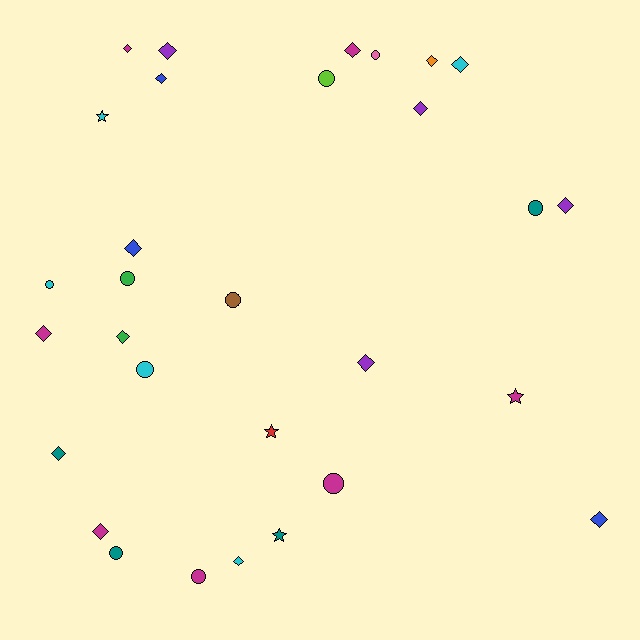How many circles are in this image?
There are 10 circles.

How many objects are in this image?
There are 30 objects.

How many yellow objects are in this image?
There are no yellow objects.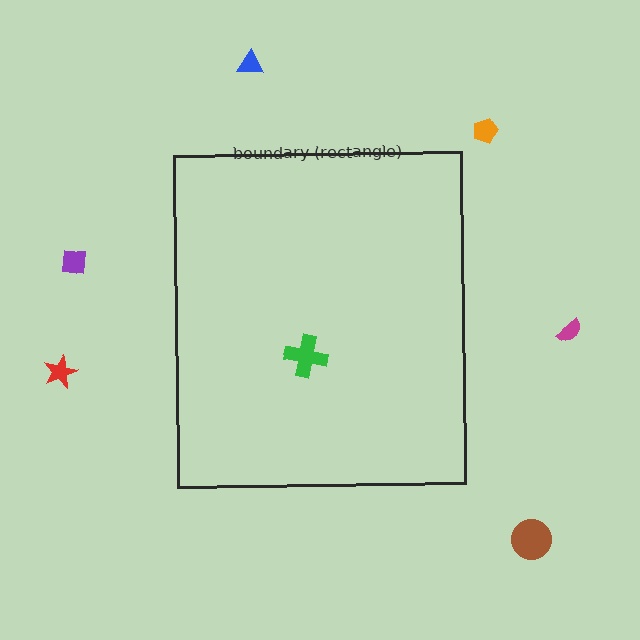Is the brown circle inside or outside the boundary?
Outside.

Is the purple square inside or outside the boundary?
Outside.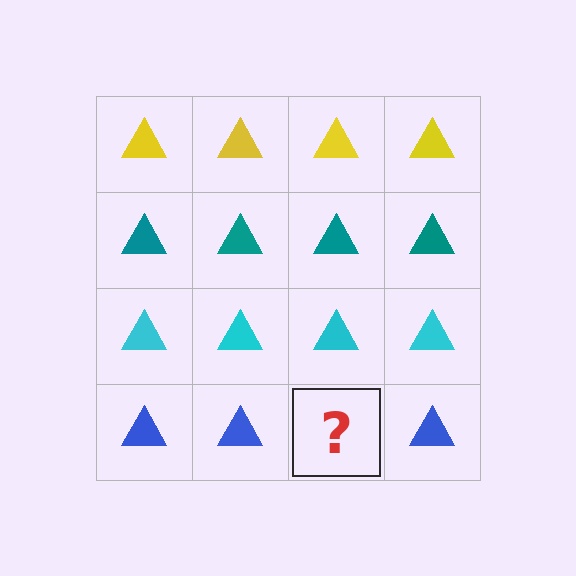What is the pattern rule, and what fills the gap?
The rule is that each row has a consistent color. The gap should be filled with a blue triangle.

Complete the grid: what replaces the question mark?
The question mark should be replaced with a blue triangle.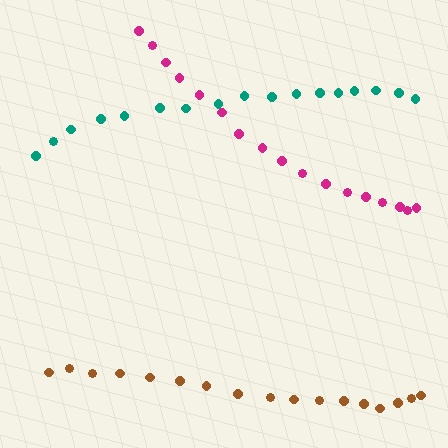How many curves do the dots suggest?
There are 3 distinct paths.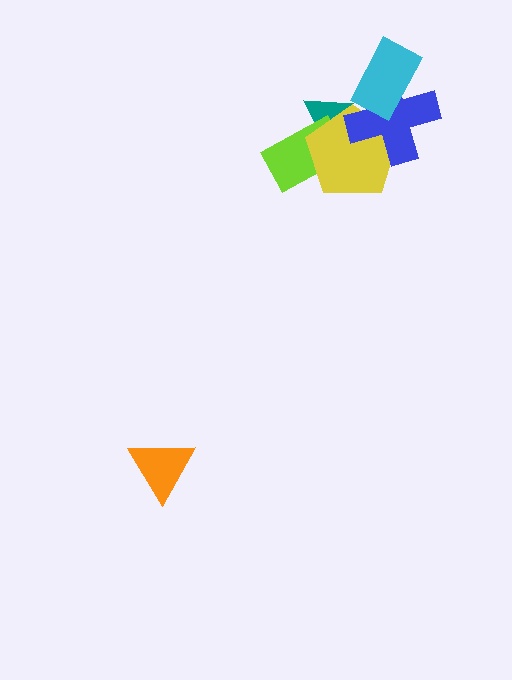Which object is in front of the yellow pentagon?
The blue cross is in front of the yellow pentagon.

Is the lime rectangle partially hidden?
Yes, it is partially covered by another shape.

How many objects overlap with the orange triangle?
0 objects overlap with the orange triangle.